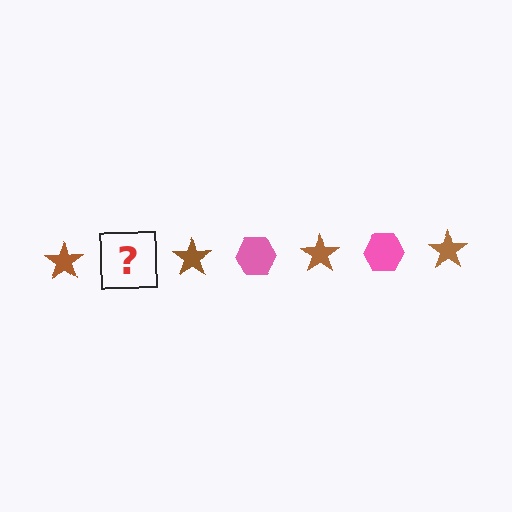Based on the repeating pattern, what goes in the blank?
The blank should be a pink hexagon.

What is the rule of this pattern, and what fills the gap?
The rule is that the pattern alternates between brown star and pink hexagon. The gap should be filled with a pink hexagon.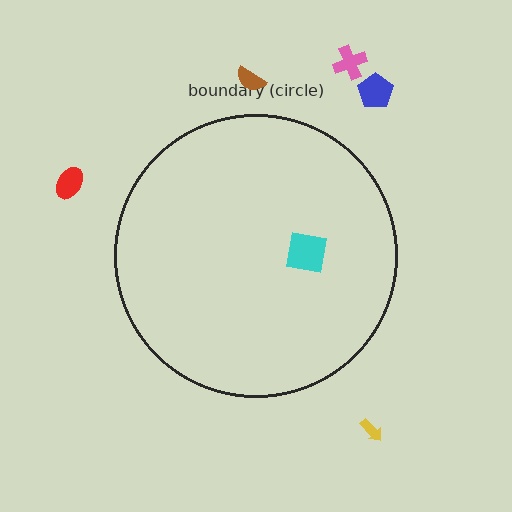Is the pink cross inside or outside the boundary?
Outside.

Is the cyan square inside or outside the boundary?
Inside.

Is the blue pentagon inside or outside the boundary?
Outside.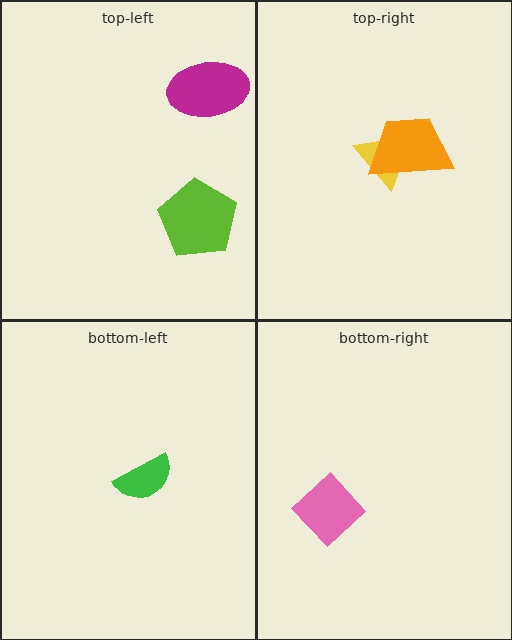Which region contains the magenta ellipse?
The top-left region.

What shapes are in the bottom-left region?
The green semicircle.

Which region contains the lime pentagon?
The top-left region.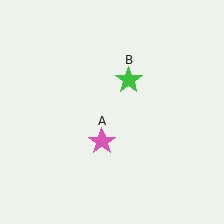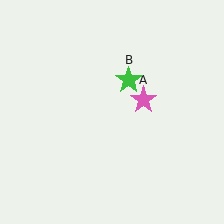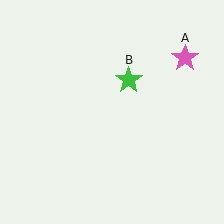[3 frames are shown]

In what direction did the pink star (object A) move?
The pink star (object A) moved up and to the right.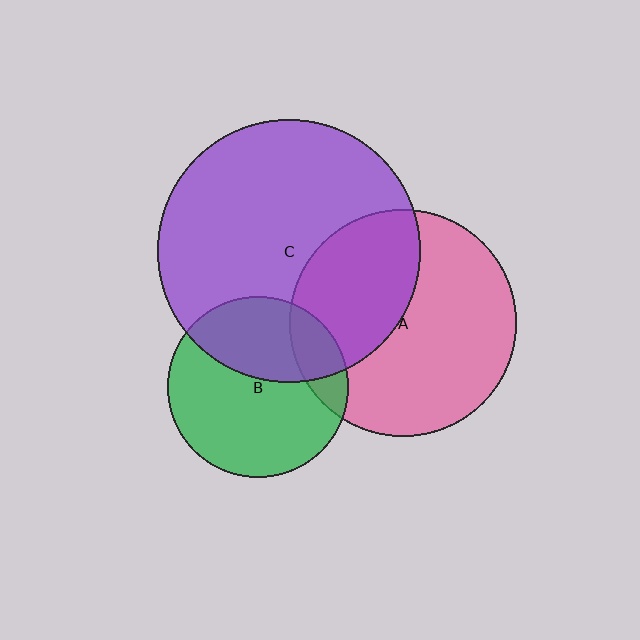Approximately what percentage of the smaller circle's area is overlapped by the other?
Approximately 40%.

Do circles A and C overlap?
Yes.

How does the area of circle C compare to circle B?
Approximately 2.1 times.